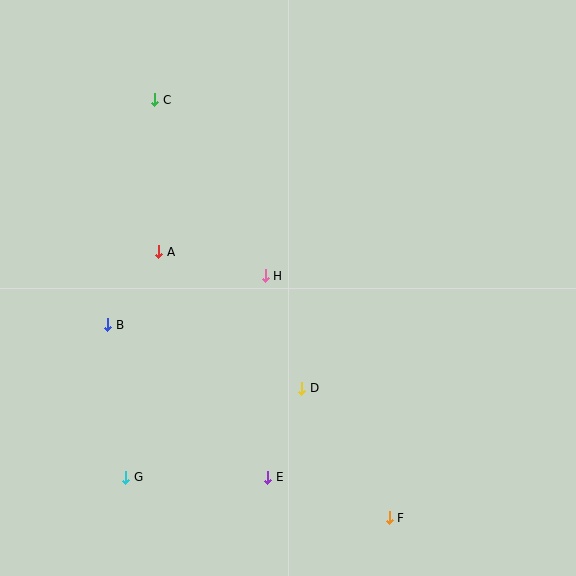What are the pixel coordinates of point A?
Point A is at (159, 252).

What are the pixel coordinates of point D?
Point D is at (302, 388).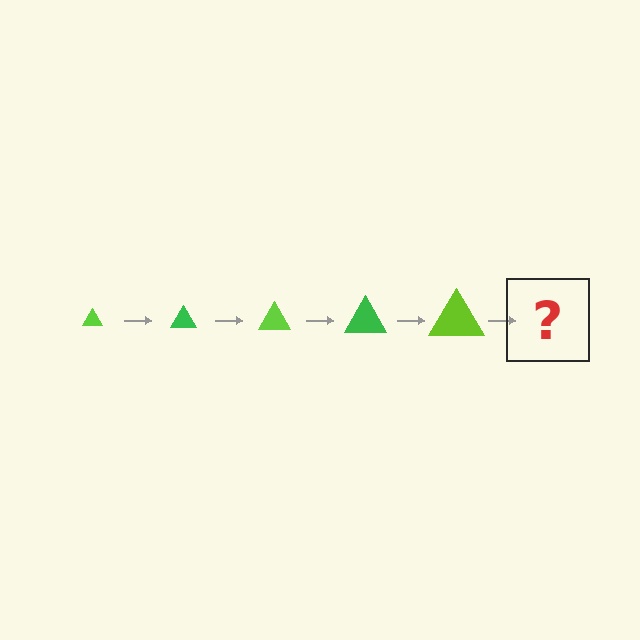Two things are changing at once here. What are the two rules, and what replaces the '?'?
The two rules are that the triangle grows larger each step and the color cycles through lime and green. The '?' should be a green triangle, larger than the previous one.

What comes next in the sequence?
The next element should be a green triangle, larger than the previous one.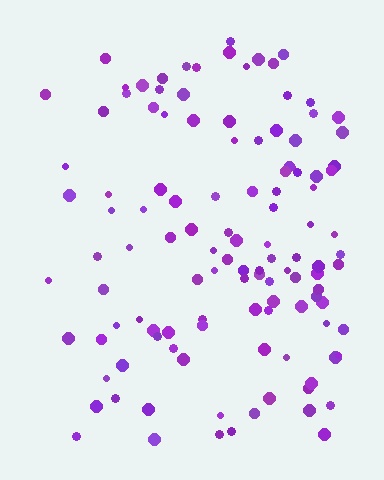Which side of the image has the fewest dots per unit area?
The left.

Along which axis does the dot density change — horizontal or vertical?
Horizontal.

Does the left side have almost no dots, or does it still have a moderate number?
Still a moderate number, just noticeably fewer than the right.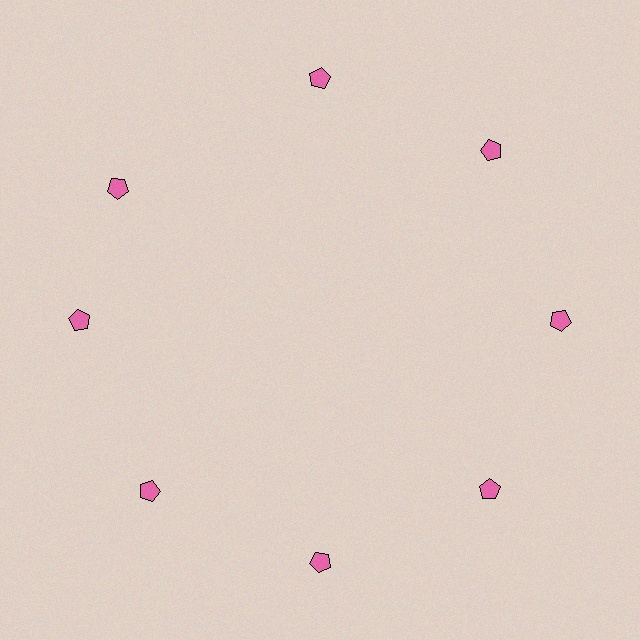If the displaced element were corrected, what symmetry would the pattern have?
It would have 8-fold rotational symmetry — the pattern would map onto itself every 45 degrees.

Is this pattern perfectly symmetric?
No. The 8 pink pentagons are arranged in a ring, but one element near the 10 o'clock position is rotated out of alignment along the ring, breaking the 8-fold rotational symmetry.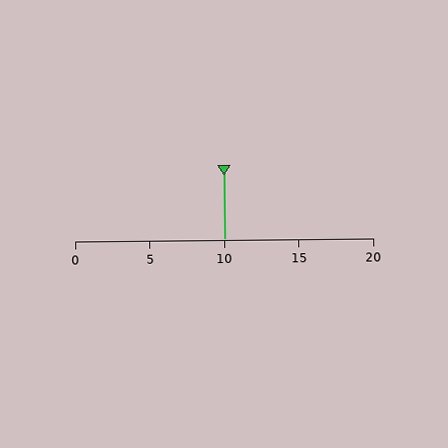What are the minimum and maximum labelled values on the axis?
The axis runs from 0 to 20.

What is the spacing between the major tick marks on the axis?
The major ticks are spaced 5 apart.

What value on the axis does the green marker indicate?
The marker indicates approximately 10.